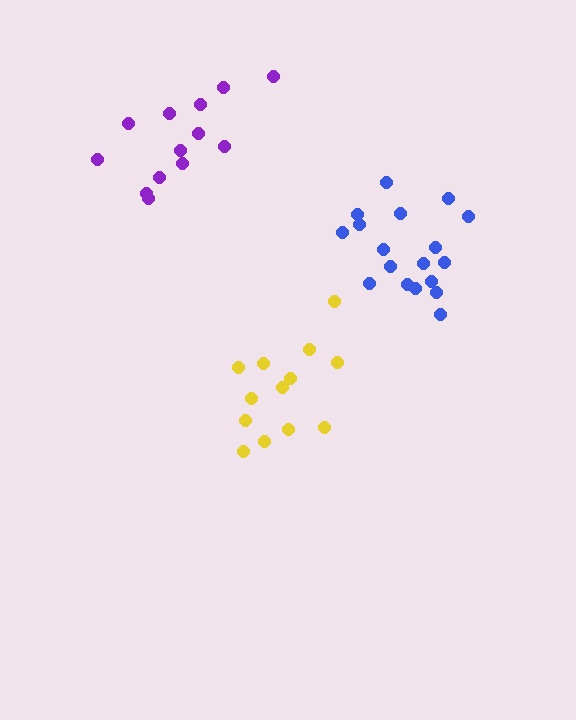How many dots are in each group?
Group 1: 18 dots, Group 2: 13 dots, Group 3: 13 dots (44 total).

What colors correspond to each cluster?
The clusters are colored: blue, yellow, purple.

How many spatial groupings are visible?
There are 3 spatial groupings.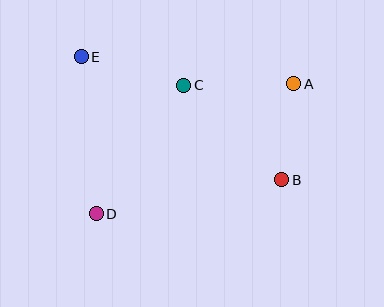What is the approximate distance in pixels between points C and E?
The distance between C and E is approximately 106 pixels.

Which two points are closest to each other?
Points A and B are closest to each other.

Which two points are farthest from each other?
Points A and D are farthest from each other.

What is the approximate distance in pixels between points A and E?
The distance between A and E is approximately 214 pixels.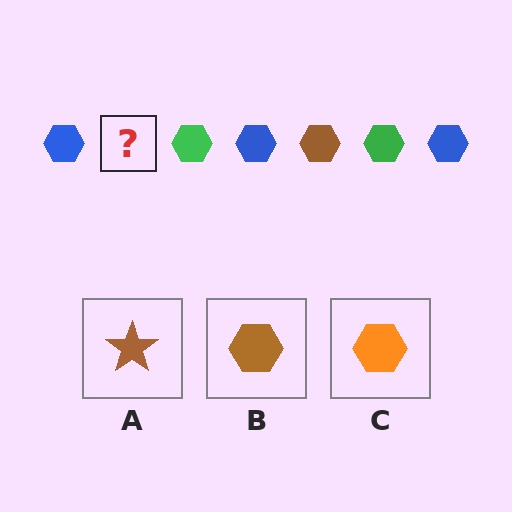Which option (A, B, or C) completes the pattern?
B.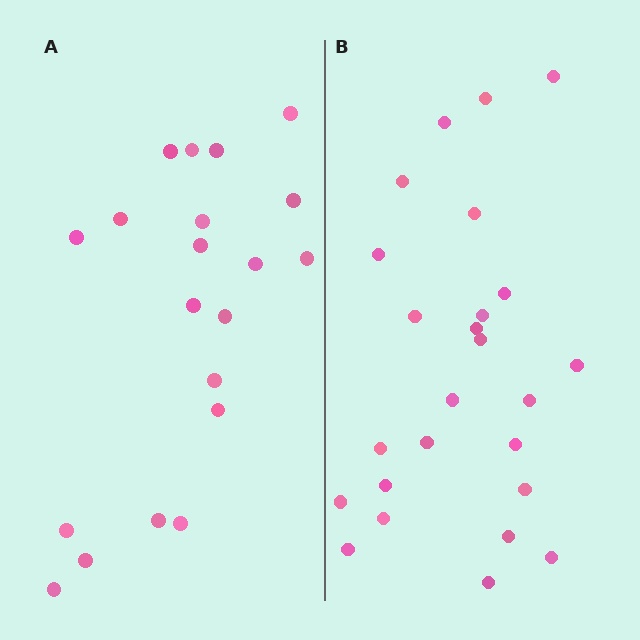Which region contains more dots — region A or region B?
Region B (the right region) has more dots.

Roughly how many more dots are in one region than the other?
Region B has about 5 more dots than region A.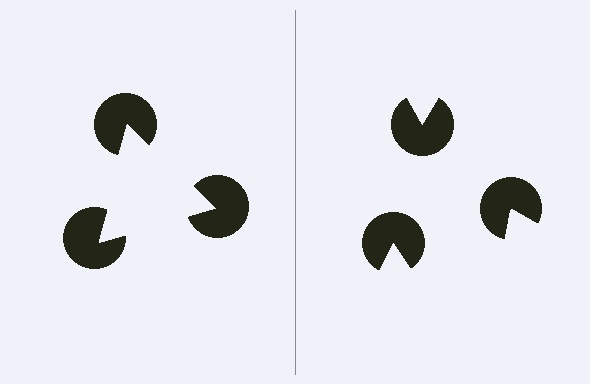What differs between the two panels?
The pac-man discs are positioned identically on both sides; only the wedge orientations differ. On the left they align to a triangle; on the right they are misaligned.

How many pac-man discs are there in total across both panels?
6 — 3 on each side.